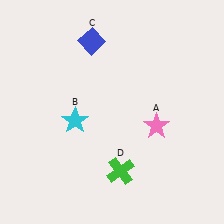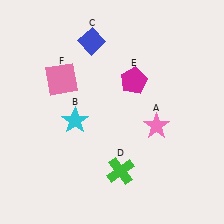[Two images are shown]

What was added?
A magenta pentagon (E), a pink square (F) were added in Image 2.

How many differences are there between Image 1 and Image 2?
There are 2 differences between the two images.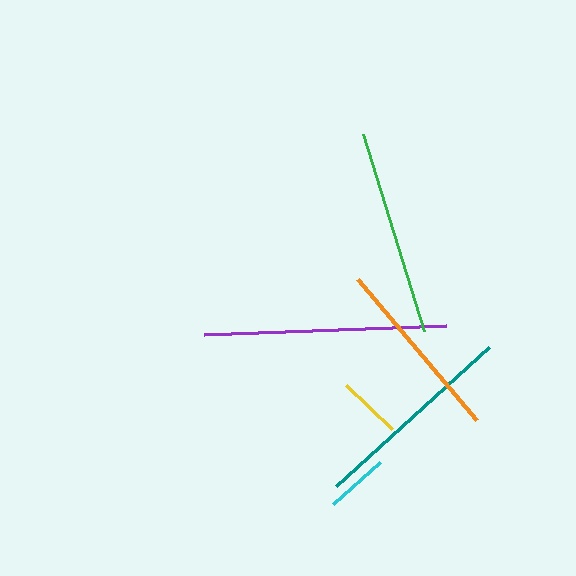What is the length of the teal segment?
The teal segment is approximately 206 pixels long.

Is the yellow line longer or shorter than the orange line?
The orange line is longer than the yellow line.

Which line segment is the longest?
The purple line is the longest at approximately 242 pixels.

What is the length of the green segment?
The green segment is approximately 207 pixels long.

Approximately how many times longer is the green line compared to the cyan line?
The green line is approximately 3.3 times the length of the cyan line.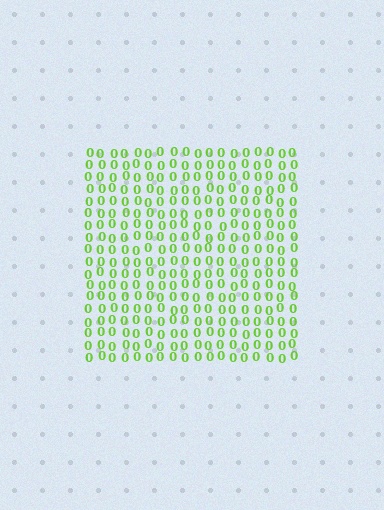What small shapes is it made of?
It is made of small digit 0's.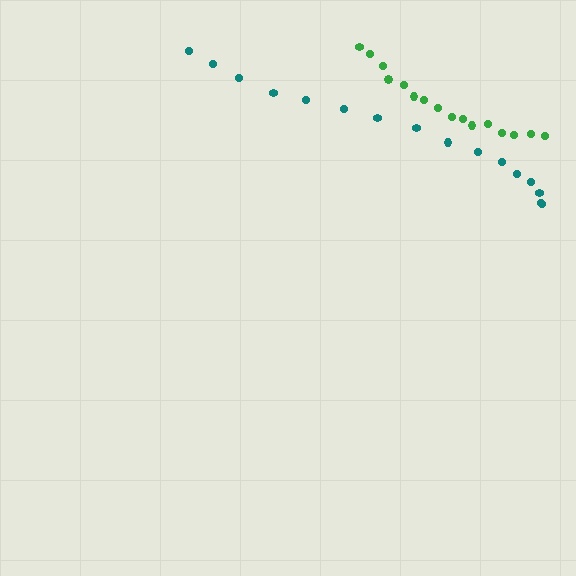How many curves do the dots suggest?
There are 2 distinct paths.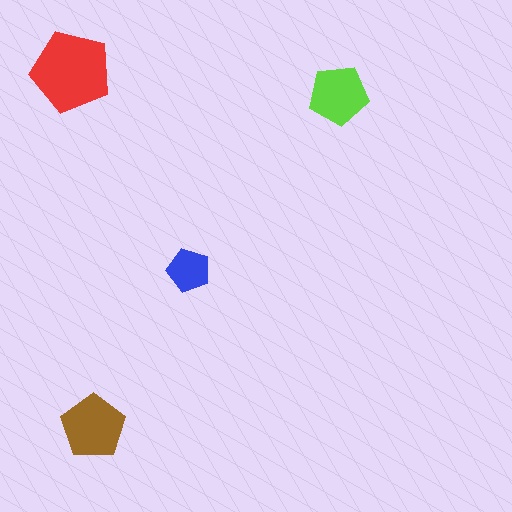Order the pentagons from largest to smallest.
the red one, the brown one, the lime one, the blue one.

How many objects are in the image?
There are 4 objects in the image.